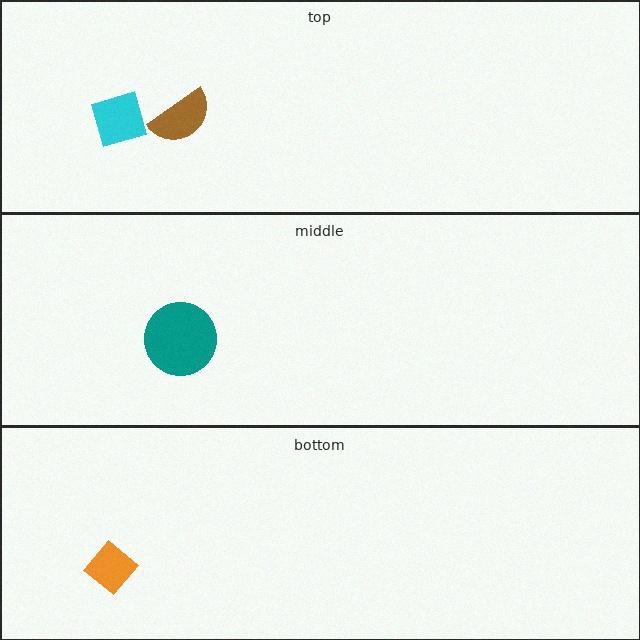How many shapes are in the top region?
2.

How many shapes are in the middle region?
1.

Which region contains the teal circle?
The middle region.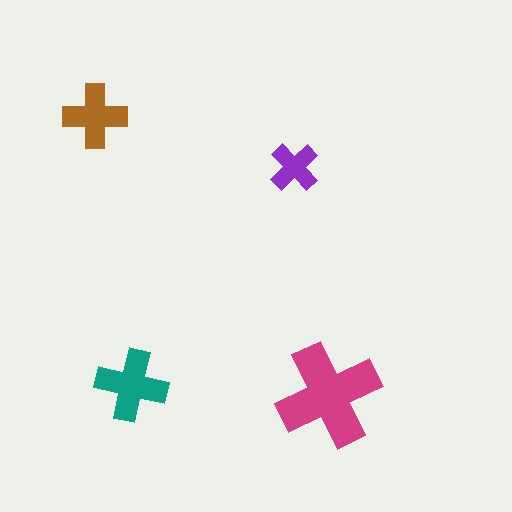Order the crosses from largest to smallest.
the magenta one, the teal one, the brown one, the purple one.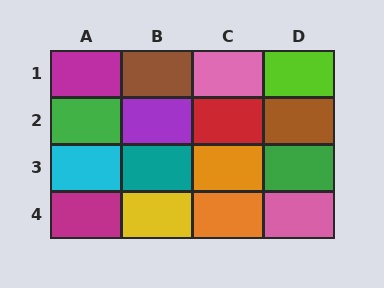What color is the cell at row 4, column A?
Magenta.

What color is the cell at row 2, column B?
Purple.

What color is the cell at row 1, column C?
Pink.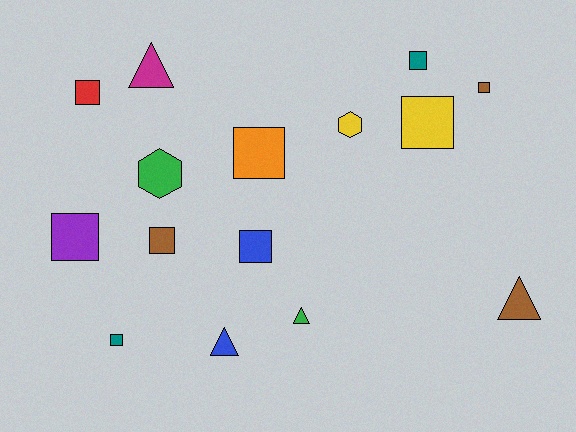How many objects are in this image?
There are 15 objects.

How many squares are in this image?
There are 9 squares.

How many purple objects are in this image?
There is 1 purple object.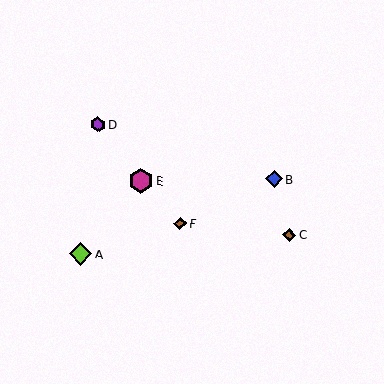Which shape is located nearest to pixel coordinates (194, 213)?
The brown diamond (labeled F) at (180, 224) is nearest to that location.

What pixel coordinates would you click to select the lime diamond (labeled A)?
Click at (81, 254) to select the lime diamond A.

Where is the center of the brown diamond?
The center of the brown diamond is at (180, 224).